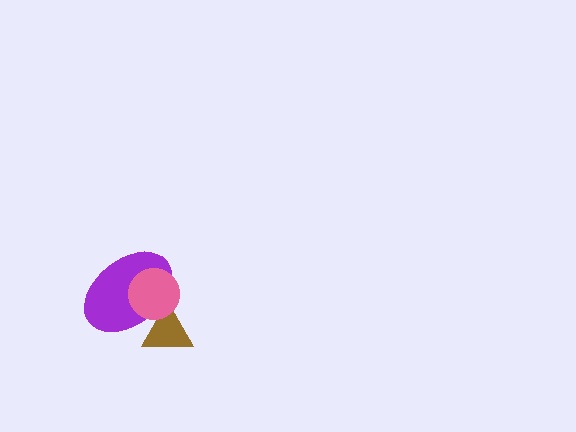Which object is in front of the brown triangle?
The pink circle is in front of the brown triangle.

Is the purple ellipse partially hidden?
Yes, it is partially covered by another shape.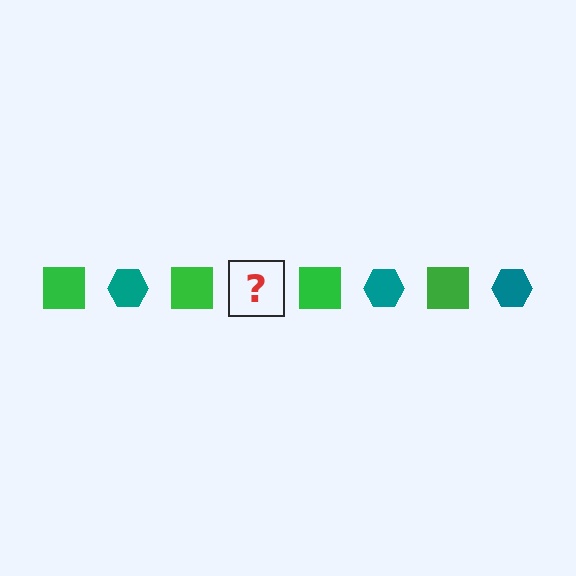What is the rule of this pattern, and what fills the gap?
The rule is that the pattern alternates between green square and teal hexagon. The gap should be filled with a teal hexagon.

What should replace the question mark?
The question mark should be replaced with a teal hexagon.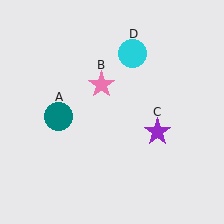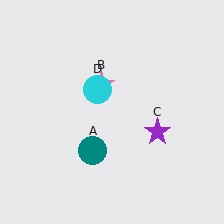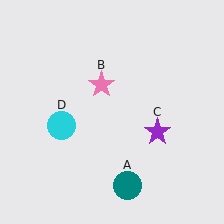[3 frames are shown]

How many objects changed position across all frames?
2 objects changed position: teal circle (object A), cyan circle (object D).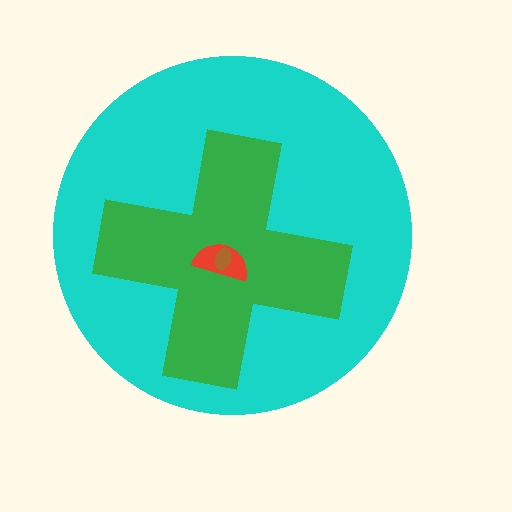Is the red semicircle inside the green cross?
Yes.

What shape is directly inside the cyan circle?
The green cross.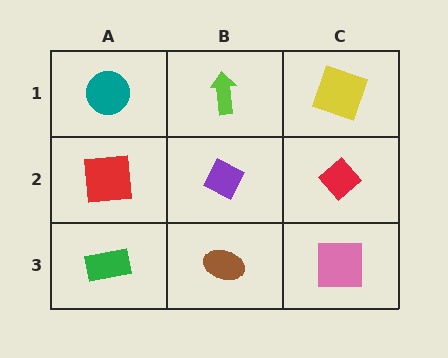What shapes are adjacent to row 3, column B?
A purple diamond (row 2, column B), a green rectangle (row 3, column A), a pink square (row 3, column C).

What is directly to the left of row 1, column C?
A lime arrow.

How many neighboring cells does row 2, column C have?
3.